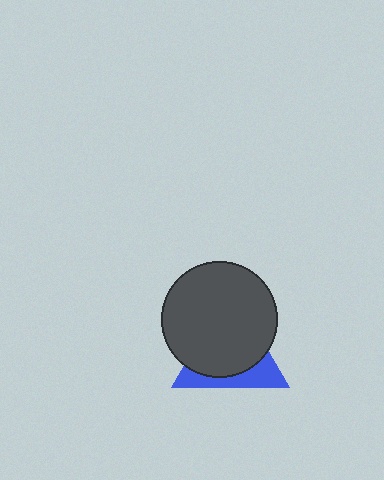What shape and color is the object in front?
The object in front is a dark gray circle.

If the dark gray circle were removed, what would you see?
You would see the complete blue triangle.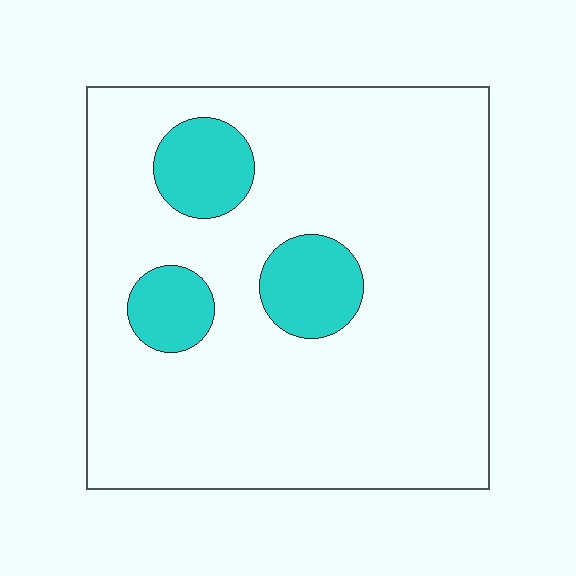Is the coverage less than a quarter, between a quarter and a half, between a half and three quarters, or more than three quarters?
Less than a quarter.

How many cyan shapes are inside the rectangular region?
3.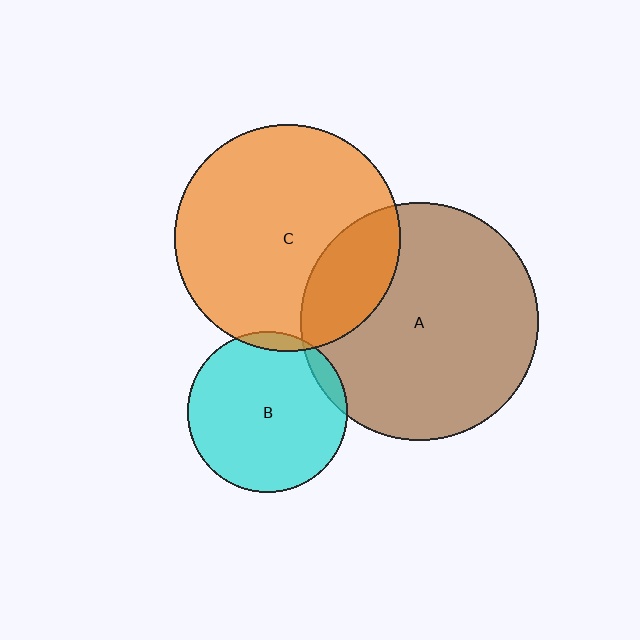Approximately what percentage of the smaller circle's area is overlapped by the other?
Approximately 25%.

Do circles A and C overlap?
Yes.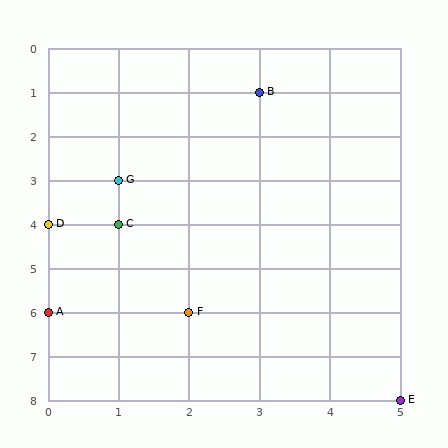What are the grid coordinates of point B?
Point B is at grid coordinates (3, 1).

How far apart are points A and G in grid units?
Points A and G are 1 column and 3 rows apart (about 3.2 grid units diagonally).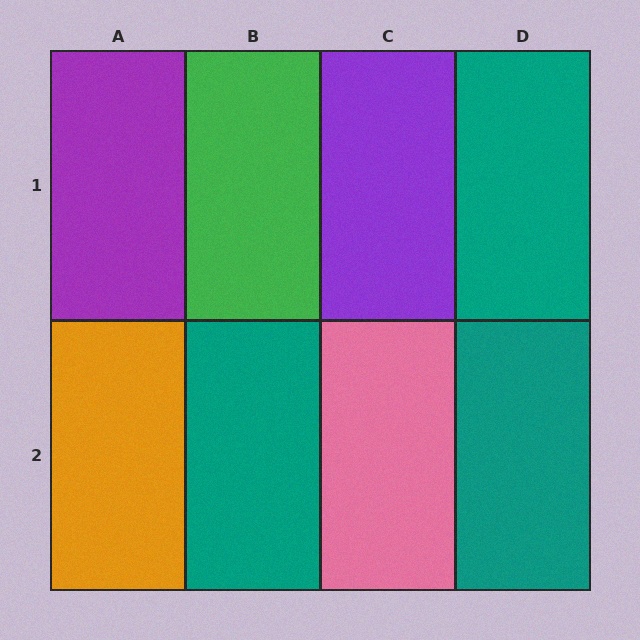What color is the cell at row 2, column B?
Teal.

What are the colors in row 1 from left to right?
Purple, green, purple, teal.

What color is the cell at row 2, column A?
Orange.